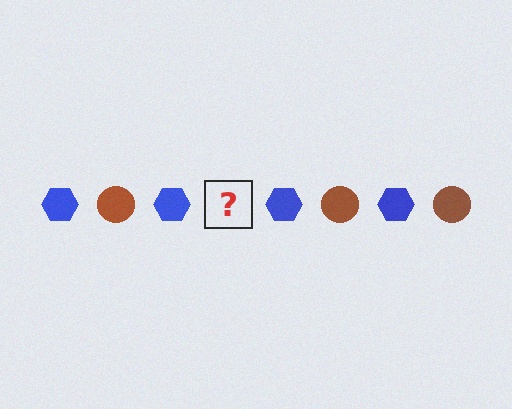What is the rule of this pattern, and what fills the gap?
The rule is that the pattern alternates between blue hexagon and brown circle. The gap should be filled with a brown circle.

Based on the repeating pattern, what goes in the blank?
The blank should be a brown circle.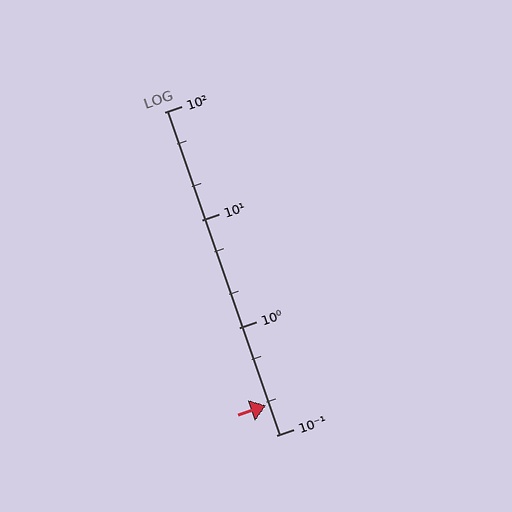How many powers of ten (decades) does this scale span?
The scale spans 3 decades, from 0.1 to 100.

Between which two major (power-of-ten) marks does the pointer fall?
The pointer is between 0.1 and 1.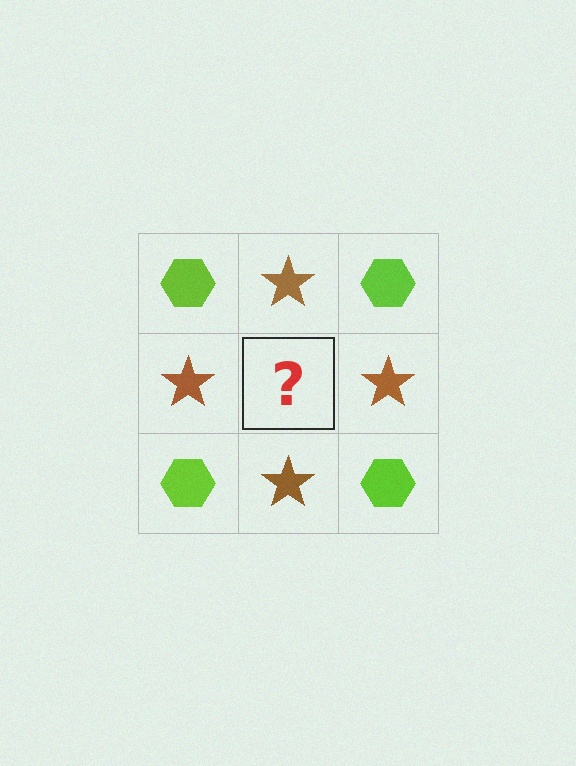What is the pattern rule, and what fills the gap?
The rule is that it alternates lime hexagon and brown star in a checkerboard pattern. The gap should be filled with a lime hexagon.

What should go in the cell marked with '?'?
The missing cell should contain a lime hexagon.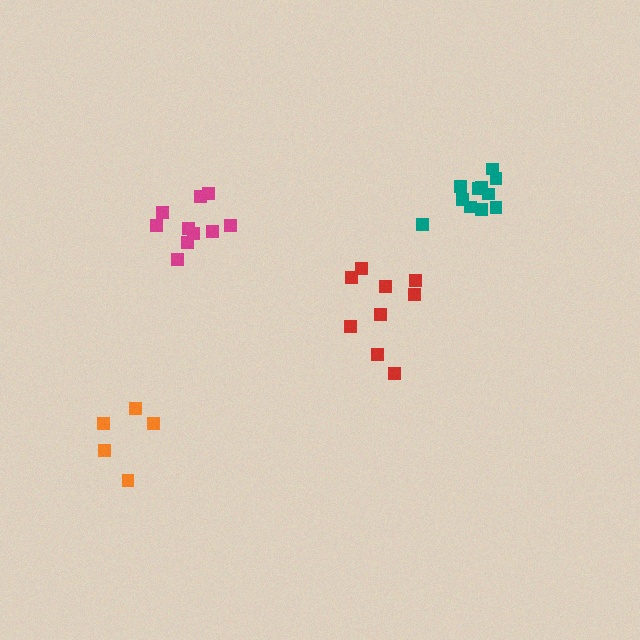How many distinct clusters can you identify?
There are 4 distinct clusters.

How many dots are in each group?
Group 1: 10 dots, Group 2: 5 dots, Group 3: 9 dots, Group 4: 11 dots (35 total).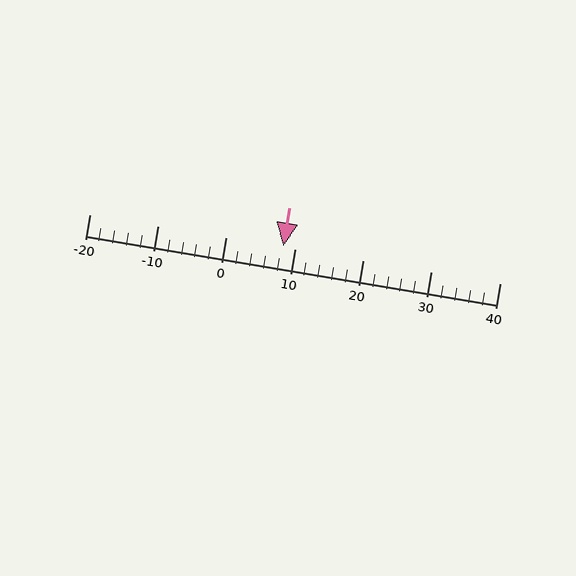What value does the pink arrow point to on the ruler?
The pink arrow points to approximately 8.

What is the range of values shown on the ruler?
The ruler shows values from -20 to 40.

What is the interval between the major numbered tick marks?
The major tick marks are spaced 10 units apart.